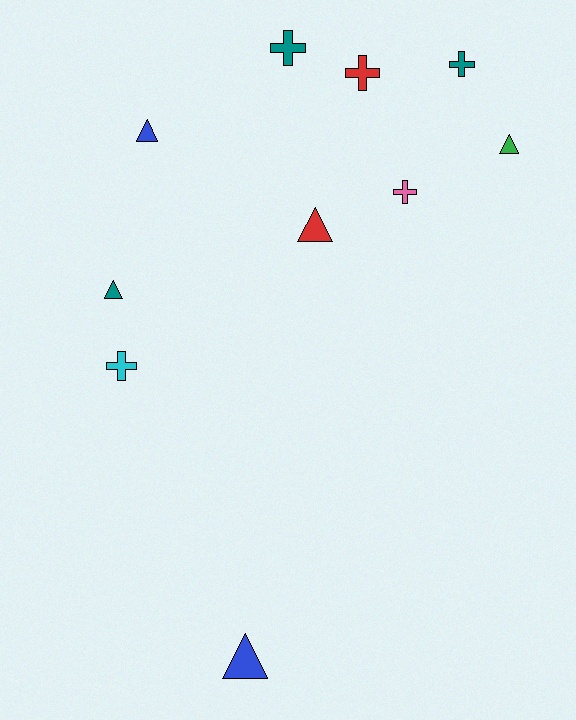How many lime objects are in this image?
There are no lime objects.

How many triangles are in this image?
There are 5 triangles.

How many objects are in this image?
There are 10 objects.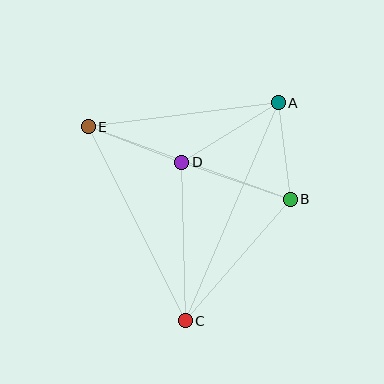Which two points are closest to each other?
Points A and B are closest to each other.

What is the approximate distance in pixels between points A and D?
The distance between A and D is approximately 114 pixels.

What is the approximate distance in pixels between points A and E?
The distance between A and E is approximately 192 pixels.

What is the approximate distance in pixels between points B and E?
The distance between B and E is approximately 214 pixels.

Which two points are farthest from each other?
Points A and C are farthest from each other.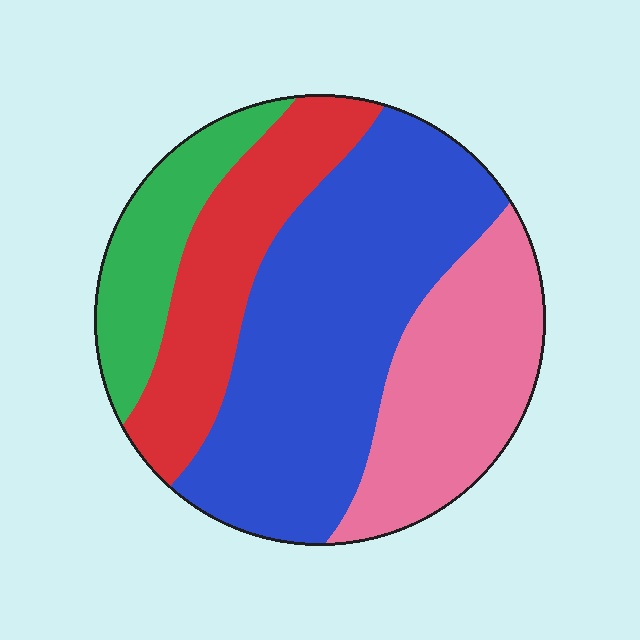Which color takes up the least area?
Green, at roughly 15%.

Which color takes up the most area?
Blue, at roughly 45%.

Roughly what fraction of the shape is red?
Red covers around 20% of the shape.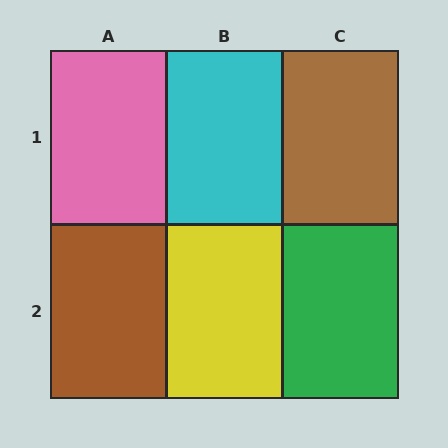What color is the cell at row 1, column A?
Pink.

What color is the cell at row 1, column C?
Brown.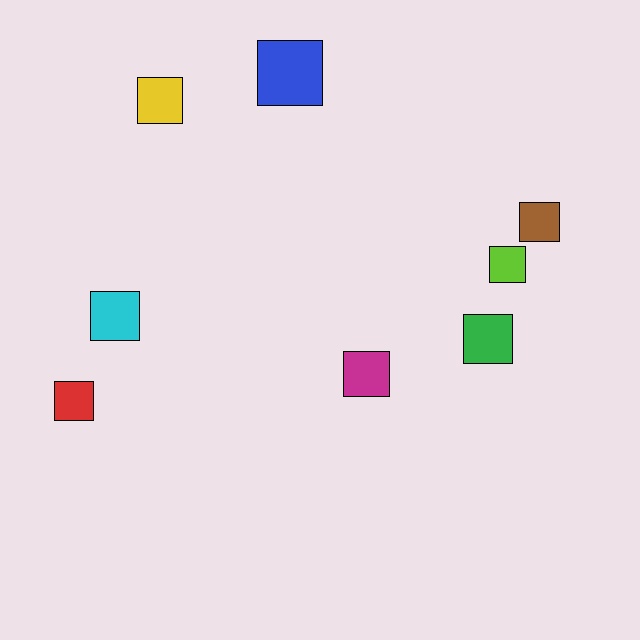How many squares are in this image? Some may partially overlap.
There are 8 squares.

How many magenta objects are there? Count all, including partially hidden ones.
There is 1 magenta object.